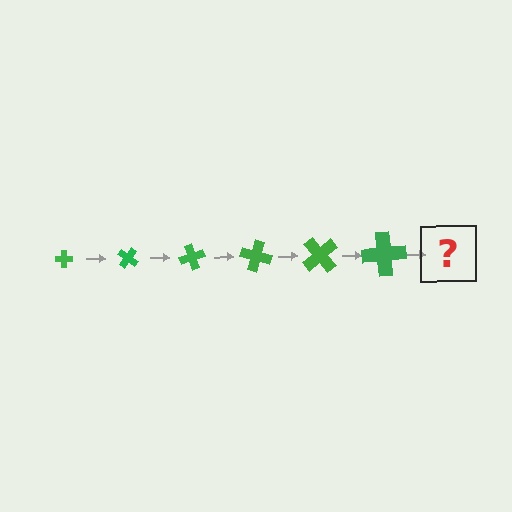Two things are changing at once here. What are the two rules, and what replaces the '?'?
The two rules are that the cross grows larger each step and it rotates 35 degrees each step. The '?' should be a cross, larger than the previous one and rotated 210 degrees from the start.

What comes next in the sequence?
The next element should be a cross, larger than the previous one and rotated 210 degrees from the start.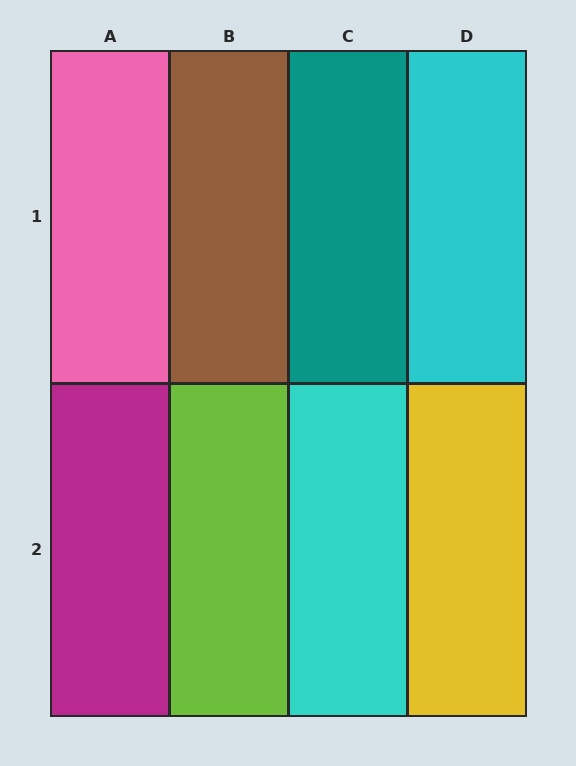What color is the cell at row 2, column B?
Lime.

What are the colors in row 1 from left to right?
Pink, brown, teal, cyan.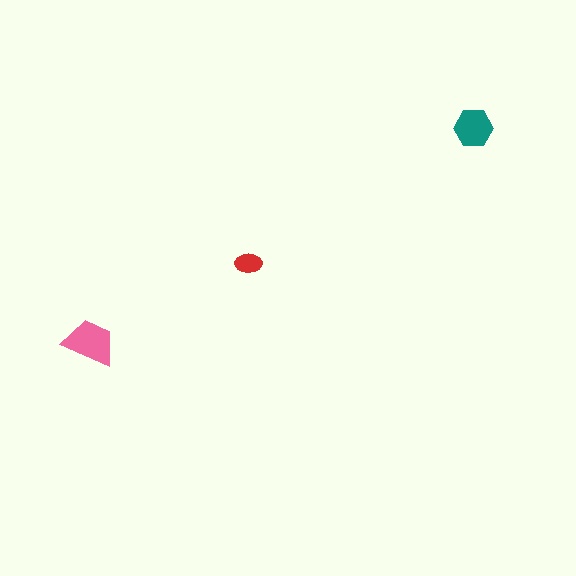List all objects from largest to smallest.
The pink trapezoid, the teal hexagon, the red ellipse.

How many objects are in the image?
There are 3 objects in the image.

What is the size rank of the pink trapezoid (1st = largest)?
1st.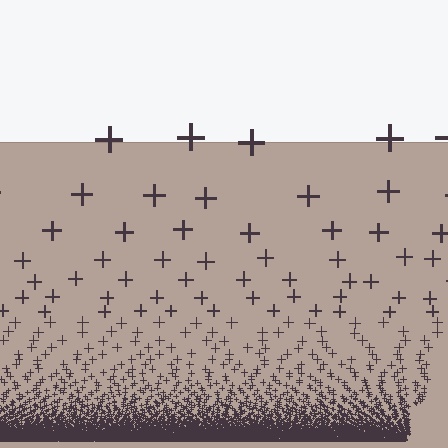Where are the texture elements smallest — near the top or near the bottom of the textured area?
Near the bottom.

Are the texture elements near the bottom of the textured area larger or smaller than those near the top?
Smaller. The gradient is inverted — elements near the bottom are smaller and denser.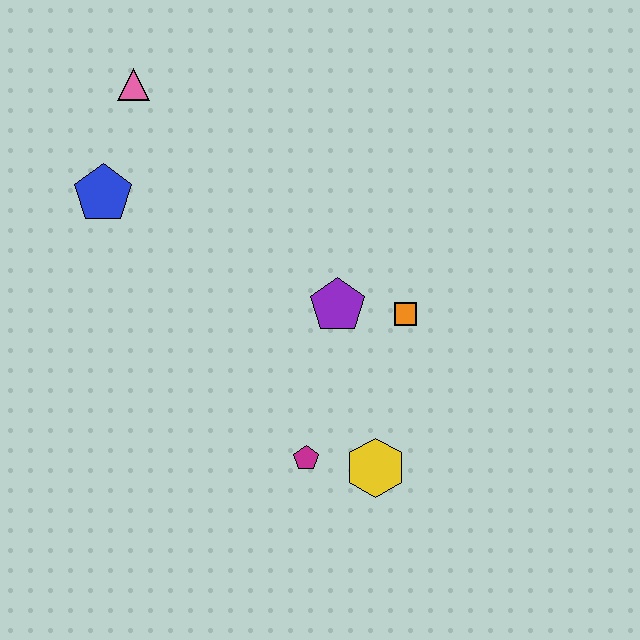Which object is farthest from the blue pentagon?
The yellow hexagon is farthest from the blue pentagon.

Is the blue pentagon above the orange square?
Yes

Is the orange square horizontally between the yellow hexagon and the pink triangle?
No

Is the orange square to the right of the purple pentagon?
Yes